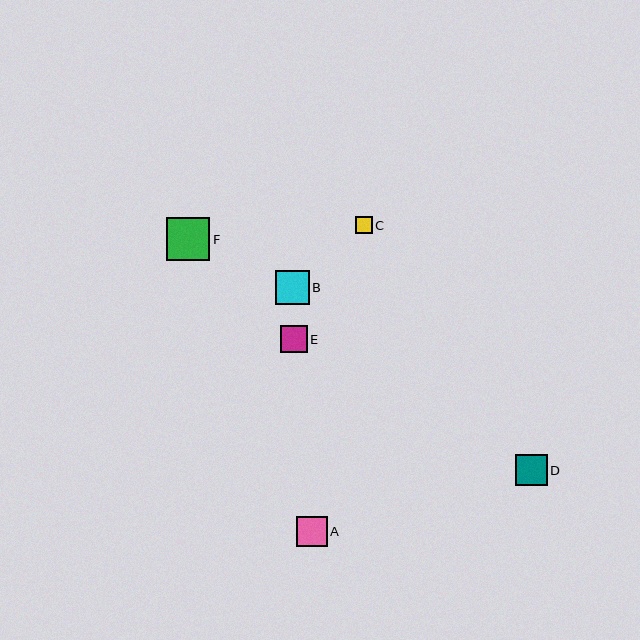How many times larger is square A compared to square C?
Square A is approximately 1.8 times the size of square C.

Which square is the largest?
Square F is the largest with a size of approximately 43 pixels.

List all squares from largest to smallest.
From largest to smallest: F, B, D, A, E, C.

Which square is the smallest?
Square C is the smallest with a size of approximately 17 pixels.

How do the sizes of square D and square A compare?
Square D and square A are approximately the same size.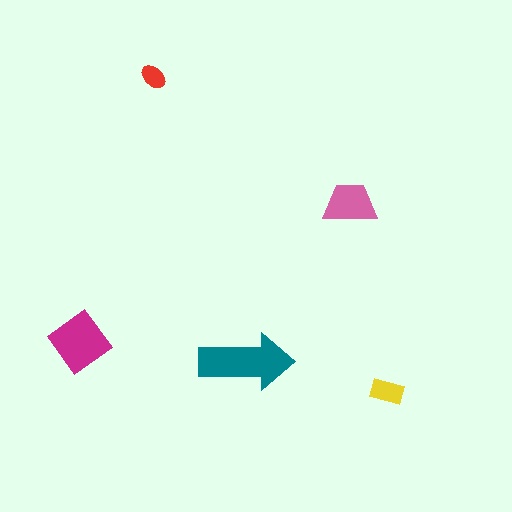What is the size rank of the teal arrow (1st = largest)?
1st.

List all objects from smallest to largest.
The red ellipse, the yellow rectangle, the pink trapezoid, the magenta diamond, the teal arrow.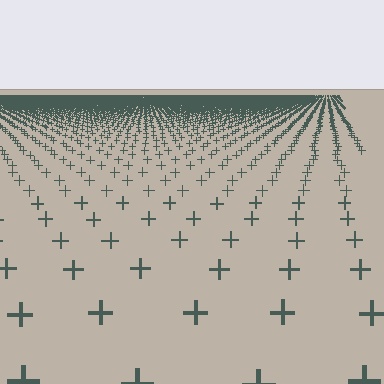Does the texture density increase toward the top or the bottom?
Density increases toward the top.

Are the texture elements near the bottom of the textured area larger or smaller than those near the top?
Larger. Near the bottom, elements are closer to the viewer and appear at a bigger on-screen size.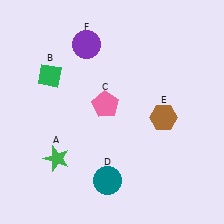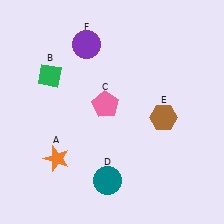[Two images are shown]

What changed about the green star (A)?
In Image 1, A is green. In Image 2, it changed to orange.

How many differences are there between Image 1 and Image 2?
There is 1 difference between the two images.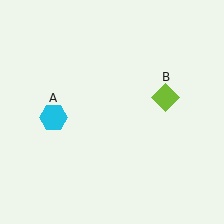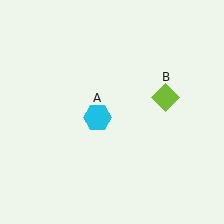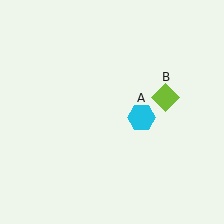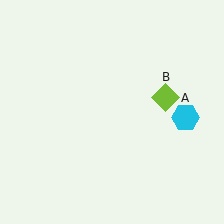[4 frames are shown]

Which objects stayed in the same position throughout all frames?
Lime diamond (object B) remained stationary.